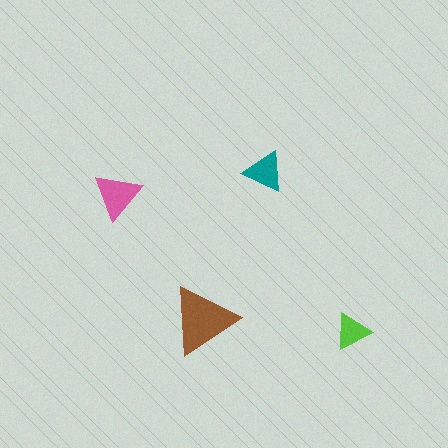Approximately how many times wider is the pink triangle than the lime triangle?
About 1.5 times wider.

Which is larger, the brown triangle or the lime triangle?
The brown one.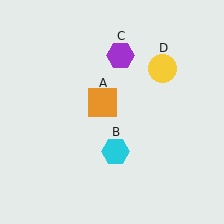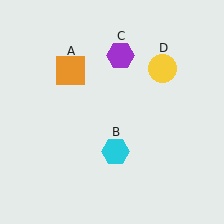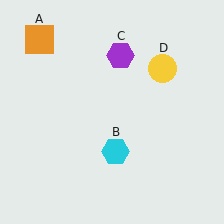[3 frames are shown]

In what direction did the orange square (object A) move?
The orange square (object A) moved up and to the left.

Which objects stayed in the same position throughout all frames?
Cyan hexagon (object B) and purple hexagon (object C) and yellow circle (object D) remained stationary.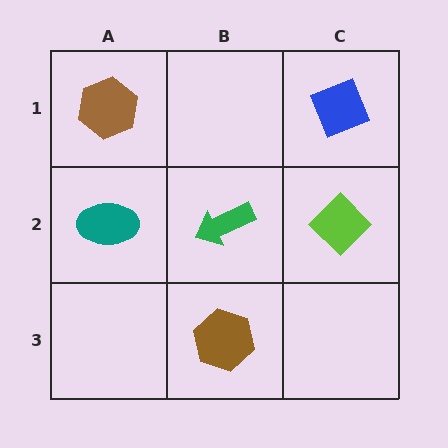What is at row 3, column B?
A brown hexagon.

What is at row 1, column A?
A brown hexagon.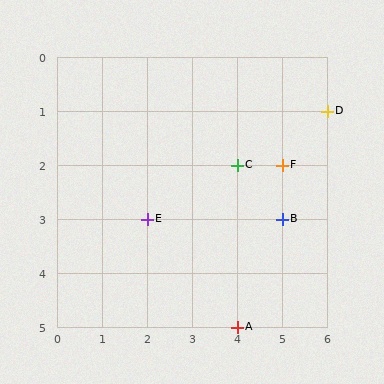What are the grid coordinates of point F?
Point F is at grid coordinates (5, 2).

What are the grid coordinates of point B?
Point B is at grid coordinates (5, 3).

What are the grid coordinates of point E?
Point E is at grid coordinates (2, 3).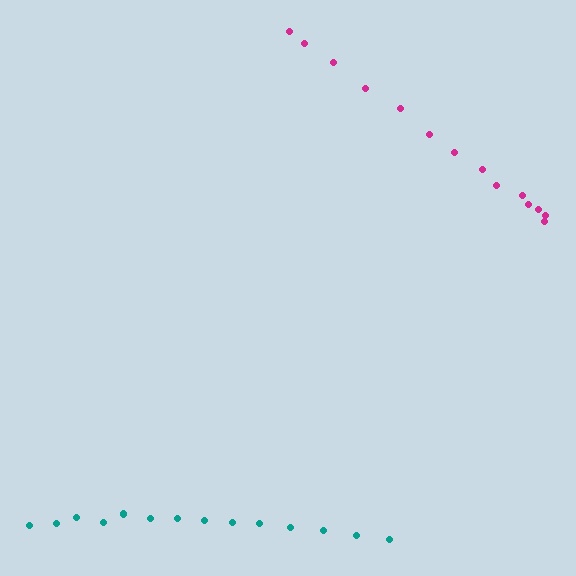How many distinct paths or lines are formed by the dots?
There are 2 distinct paths.